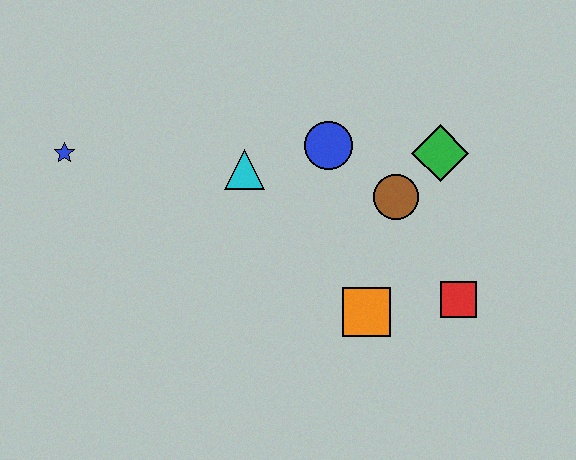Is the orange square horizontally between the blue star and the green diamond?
Yes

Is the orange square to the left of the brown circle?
Yes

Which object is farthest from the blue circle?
The blue star is farthest from the blue circle.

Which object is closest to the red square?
The orange square is closest to the red square.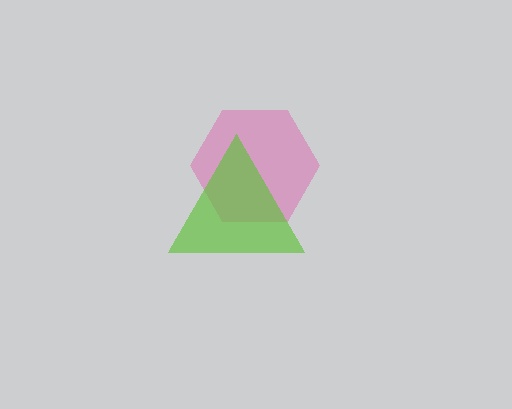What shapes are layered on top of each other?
The layered shapes are: a pink hexagon, a lime triangle.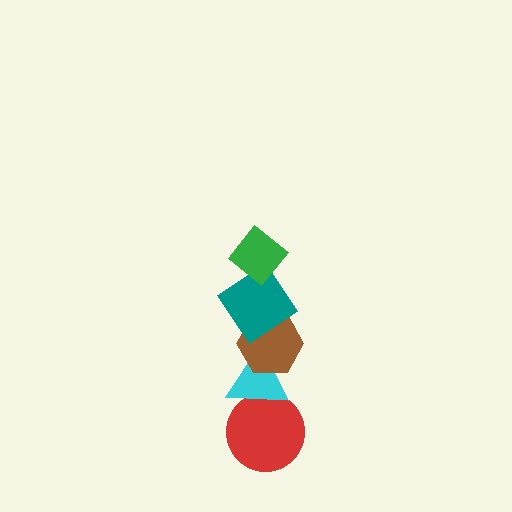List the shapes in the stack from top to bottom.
From top to bottom: the green diamond, the teal diamond, the brown hexagon, the cyan triangle, the red circle.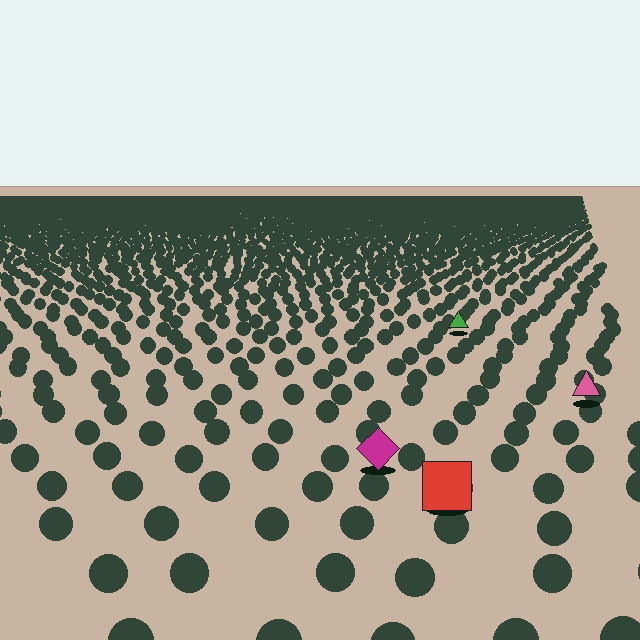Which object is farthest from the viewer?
The green triangle is farthest from the viewer. It appears smaller and the ground texture around it is denser.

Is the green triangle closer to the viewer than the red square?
No. The red square is closer — you can tell from the texture gradient: the ground texture is coarser near it.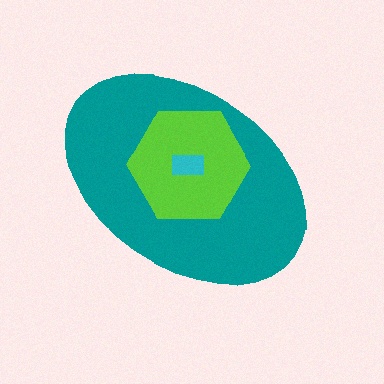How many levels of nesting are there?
3.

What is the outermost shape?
The teal ellipse.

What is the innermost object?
The cyan rectangle.